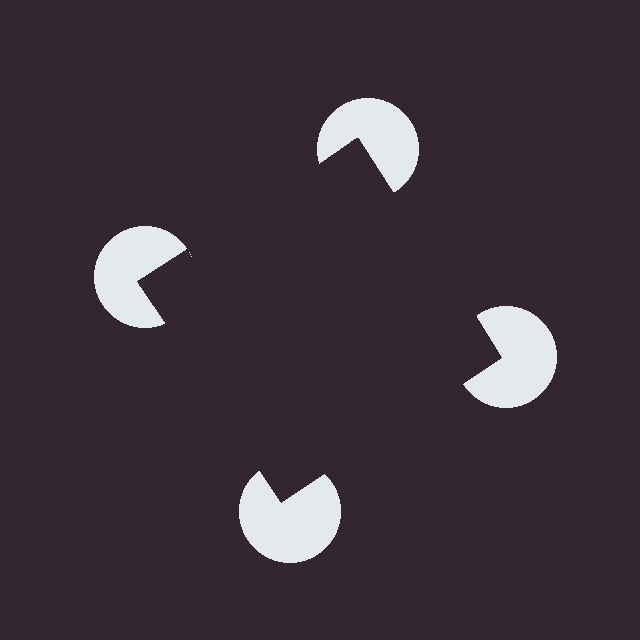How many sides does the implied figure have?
4 sides.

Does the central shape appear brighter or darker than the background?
It typically appears slightly darker than the background, even though no actual brightness change is drawn.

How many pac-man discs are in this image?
There are 4 — one at each vertex of the illusory square.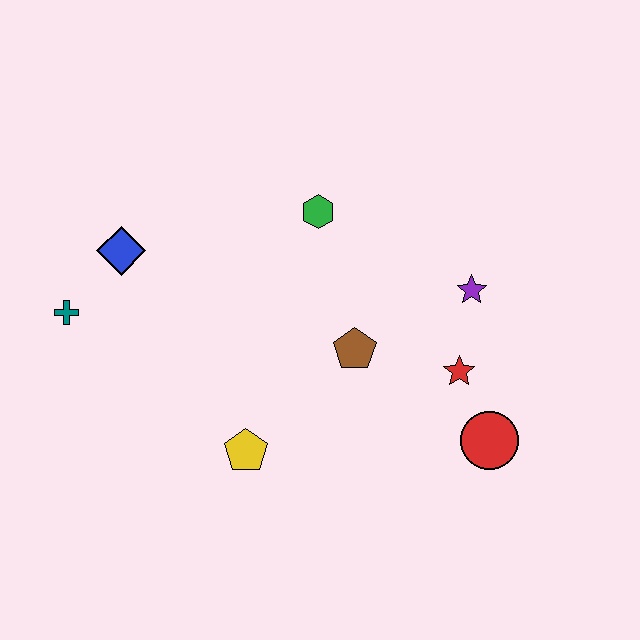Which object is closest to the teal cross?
The blue diamond is closest to the teal cross.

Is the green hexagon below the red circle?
No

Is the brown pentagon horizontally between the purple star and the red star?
No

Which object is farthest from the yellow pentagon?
The purple star is farthest from the yellow pentagon.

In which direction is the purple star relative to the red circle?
The purple star is above the red circle.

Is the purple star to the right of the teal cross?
Yes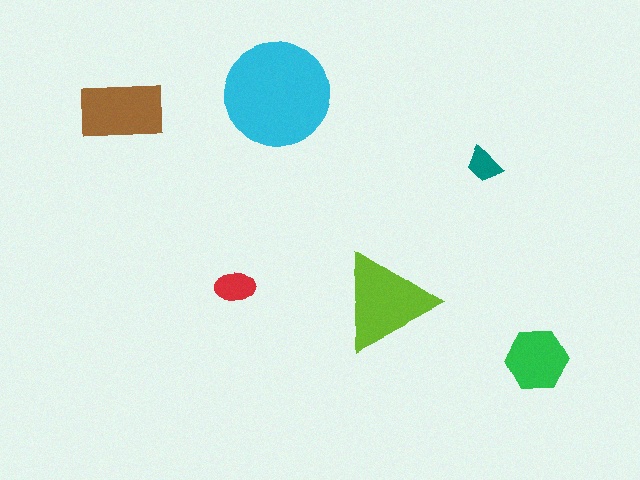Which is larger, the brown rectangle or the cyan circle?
The cyan circle.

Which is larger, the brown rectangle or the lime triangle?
The lime triangle.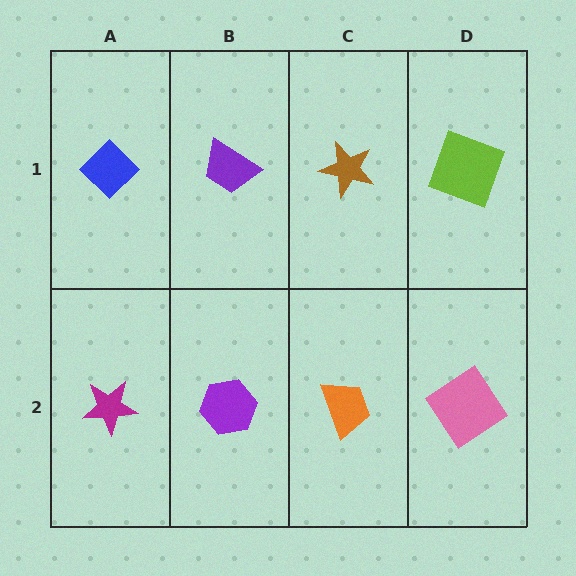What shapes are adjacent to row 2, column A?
A blue diamond (row 1, column A), a purple hexagon (row 2, column B).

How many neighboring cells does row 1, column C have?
3.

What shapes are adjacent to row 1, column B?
A purple hexagon (row 2, column B), a blue diamond (row 1, column A), a brown star (row 1, column C).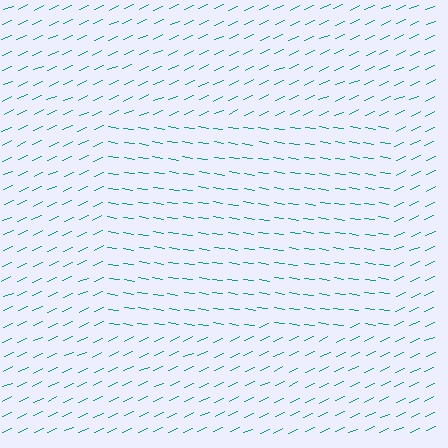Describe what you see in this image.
The image is filled with small teal line segments. A rectangle region in the image has lines oriented differently from the surrounding lines, creating a visible texture boundary.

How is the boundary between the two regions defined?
The boundary is defined purely by a change in line orientation (approximately 32 degrees difference). All lines are the same color and thickness.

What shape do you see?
I see a rectangle.